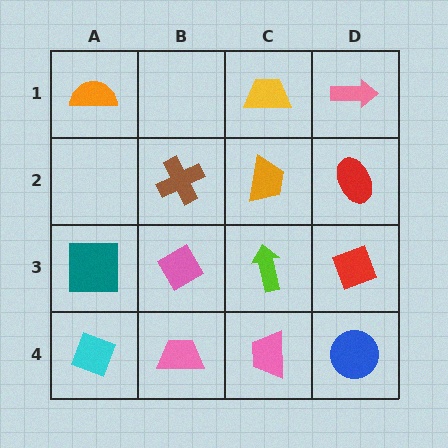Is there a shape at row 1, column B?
No, that cell is empty.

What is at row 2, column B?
A brown cross.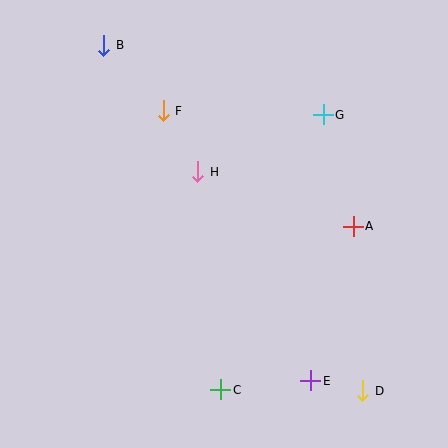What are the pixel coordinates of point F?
Point F is at (163, 111).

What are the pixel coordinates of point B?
Point B is at (104, 45).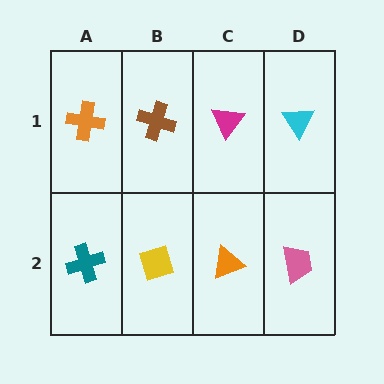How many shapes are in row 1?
4 shapes.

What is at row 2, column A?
A teal cross.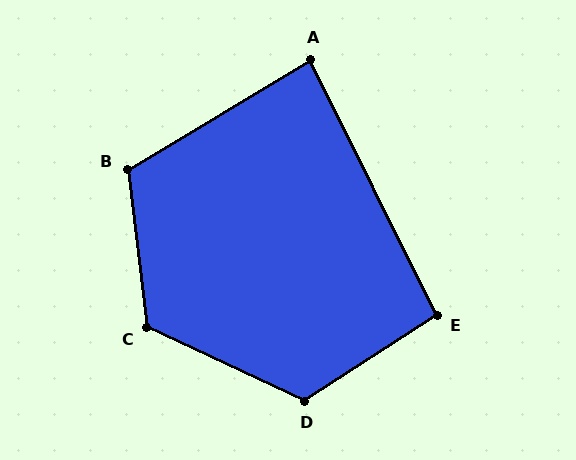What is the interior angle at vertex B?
Approximately 114 degrees (obtuse).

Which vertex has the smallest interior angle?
A, at approximately 85 degrees.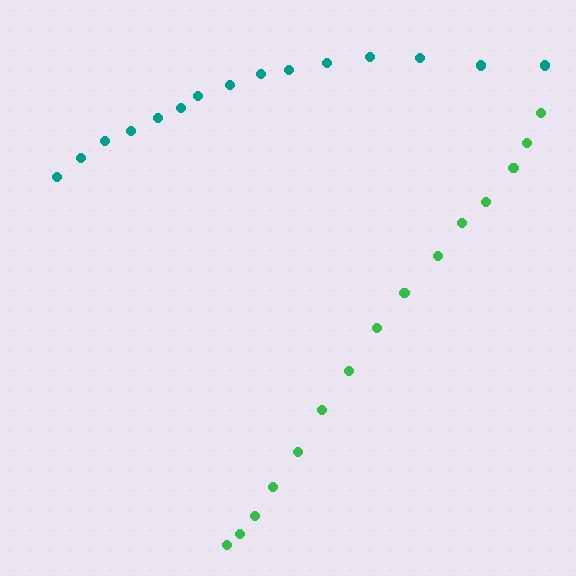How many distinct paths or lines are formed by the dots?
There are 2 distinct paths.